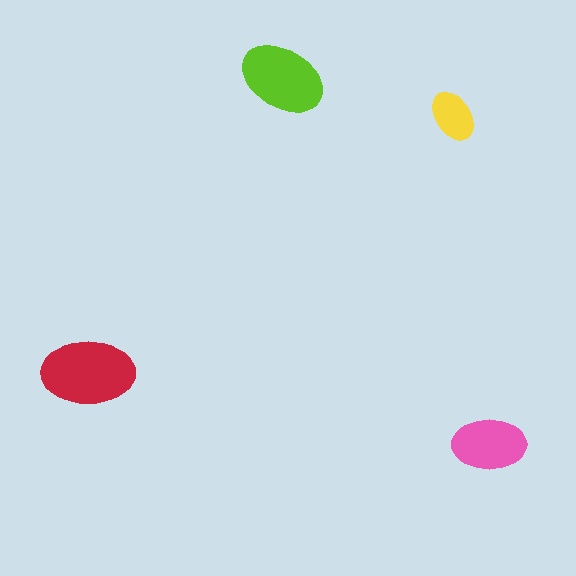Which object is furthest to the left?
The red ellipse is leftmost.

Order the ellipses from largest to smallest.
the red one, the lime one, the pink one, the yellow one.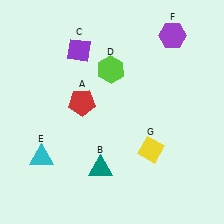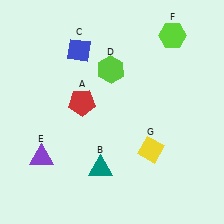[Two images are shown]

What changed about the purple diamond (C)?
In Image 1, C is purple. In Image 2, it changed to blue.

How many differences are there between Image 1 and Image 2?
There are 3 differences between the two images.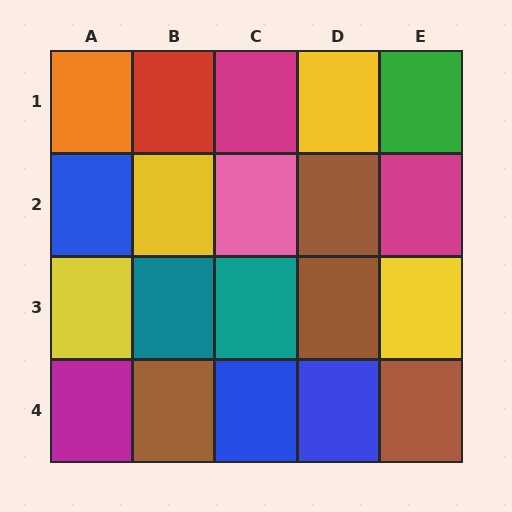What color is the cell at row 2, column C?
Pink.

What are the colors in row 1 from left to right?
Orange, red, magenta, yellow, green.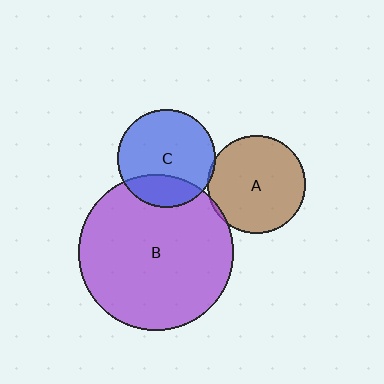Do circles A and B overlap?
Yes.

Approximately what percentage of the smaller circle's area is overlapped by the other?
Approximately 5%.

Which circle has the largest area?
Circle B (purple).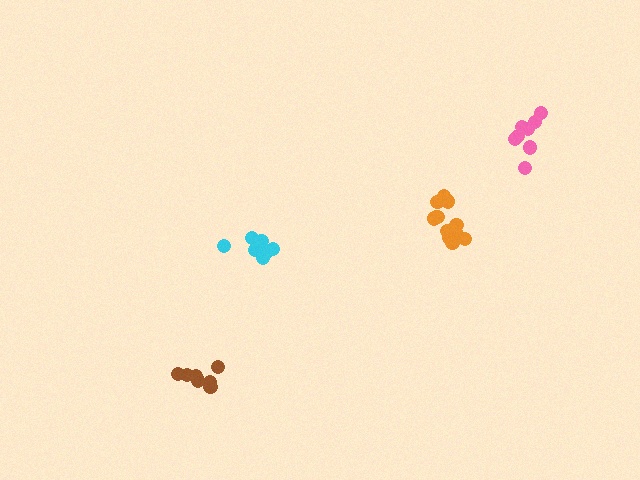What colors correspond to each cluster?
The clusters are colored: cyan, pink, orange, brown.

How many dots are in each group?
Group 1: 8 dots, Group 2: 8 dots, Group 3: 12 dots, Group 4: 7 dots (35 total).